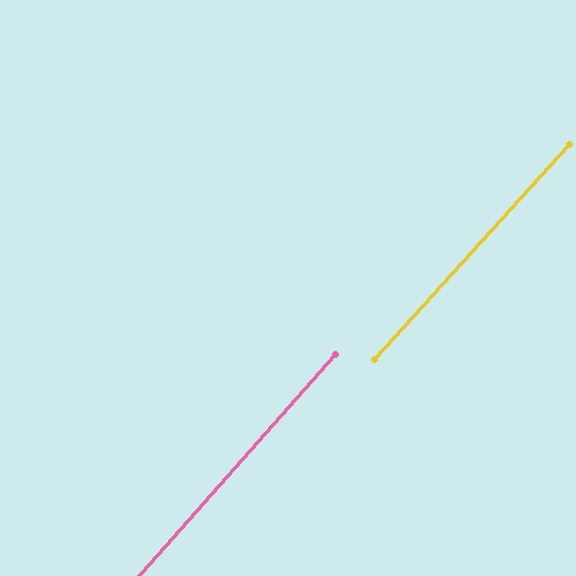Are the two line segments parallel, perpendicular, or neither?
Parallel — their directions differ by only 0.8°.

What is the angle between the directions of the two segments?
Approximately 1 degree.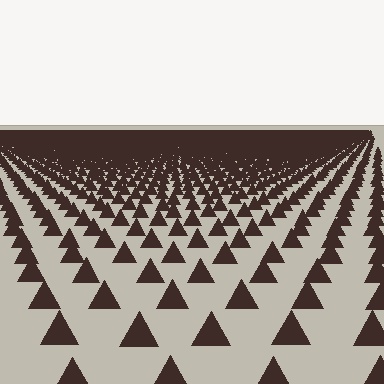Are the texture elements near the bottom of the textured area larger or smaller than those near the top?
Larger. Near the bottom, elements are closer to the viewer and appear at a bigger on-screen size.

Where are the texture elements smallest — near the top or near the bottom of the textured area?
Near the top.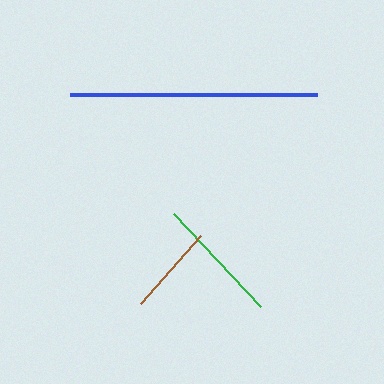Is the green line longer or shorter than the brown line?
The green line is longer than the brown line.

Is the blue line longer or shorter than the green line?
The blue line is longer than the green line.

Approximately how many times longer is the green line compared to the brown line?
The green line is approximately 1.4 times the length of the brown line.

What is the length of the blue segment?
The blue segment is approximately 248 pixels long.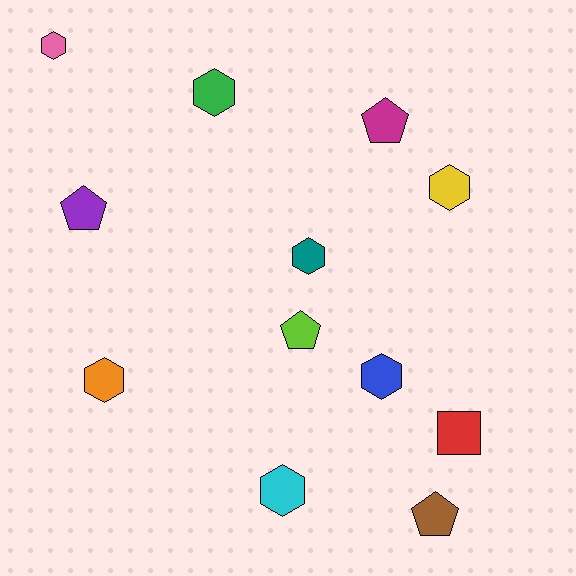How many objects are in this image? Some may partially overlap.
There are 12 objects.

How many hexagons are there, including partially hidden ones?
There are 7 hexagons.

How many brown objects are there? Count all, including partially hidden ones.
There is 1 brown object.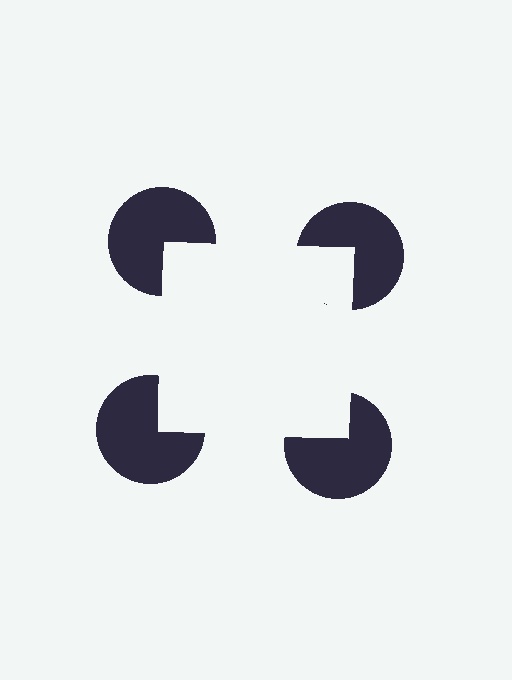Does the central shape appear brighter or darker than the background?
It typically appears slightly brighter than the background, even though no actual brightness change is drawn.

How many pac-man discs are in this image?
There are 4 — one at each vertex of the illusory square.